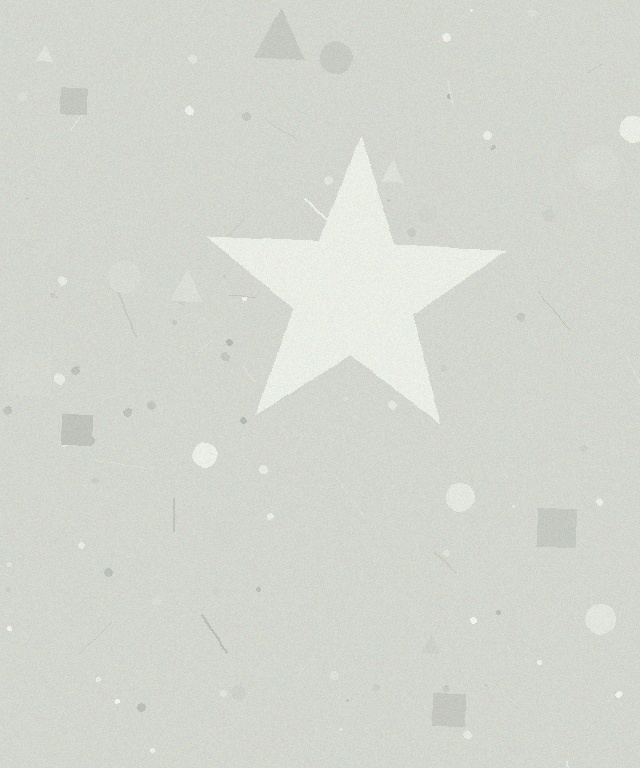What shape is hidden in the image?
A star is hidden in the image.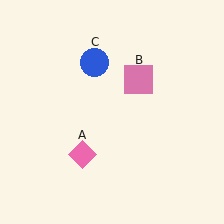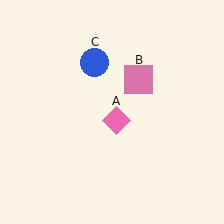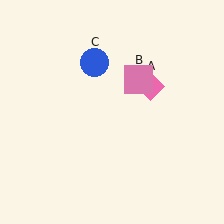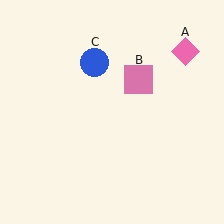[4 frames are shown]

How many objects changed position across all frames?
1 object changed position: pink diamond (object A).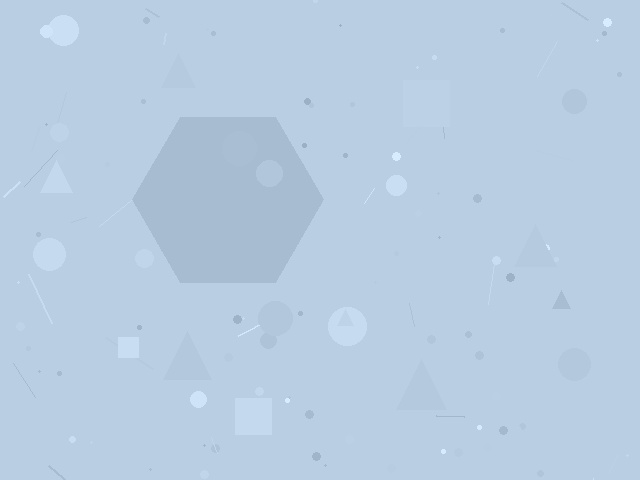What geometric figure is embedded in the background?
A hexagon is embedded in the background.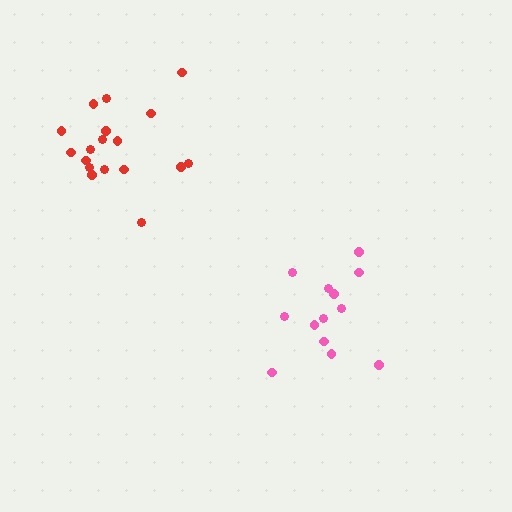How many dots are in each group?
Group 1: 13 dots, Group 2: 18 dots (31 total).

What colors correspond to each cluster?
The clusters are colored: pink, red.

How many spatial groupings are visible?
There are 2 spatial groupings.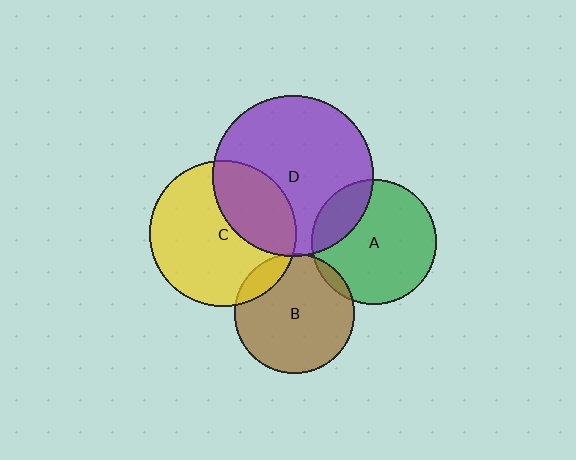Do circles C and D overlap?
Yes.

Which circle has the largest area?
Circle D (purple).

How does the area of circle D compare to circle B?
Approximately 1.8 times.